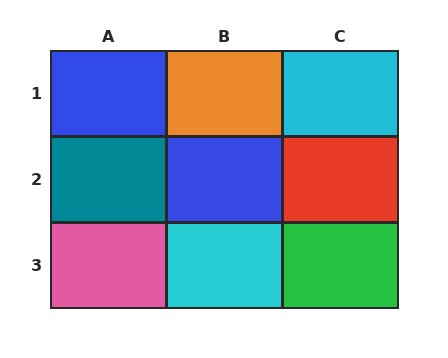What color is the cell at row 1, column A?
Blue.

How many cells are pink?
1 cell is pink.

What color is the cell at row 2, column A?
Teal.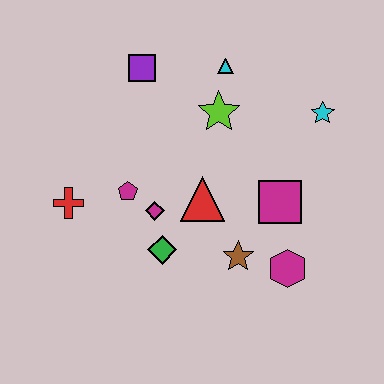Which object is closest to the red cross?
The magenta pentagon is closest to the red cross.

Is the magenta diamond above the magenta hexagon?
Yes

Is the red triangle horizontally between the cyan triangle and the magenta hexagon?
No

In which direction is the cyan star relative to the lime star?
The cyan star is to the right of the lime star.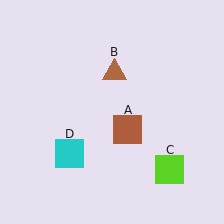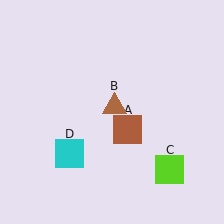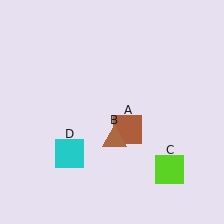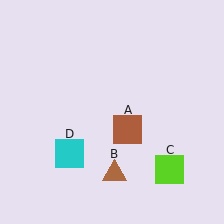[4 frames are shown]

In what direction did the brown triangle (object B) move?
The brown triangle (object B) moved down.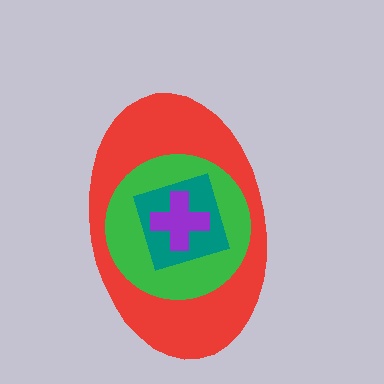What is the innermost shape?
The purple cross.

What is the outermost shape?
The red ellipse.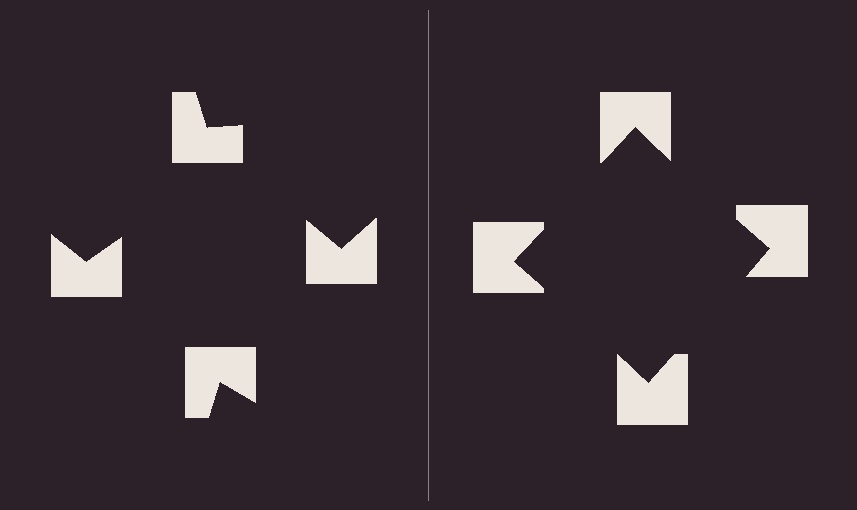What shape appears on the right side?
An illusory square.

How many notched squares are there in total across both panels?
8 — 4 on each side.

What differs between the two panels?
The notched squares are positioned identically on both sides; only the wedge orientations differ. On the right they align to a square; on the left they are misaligned.